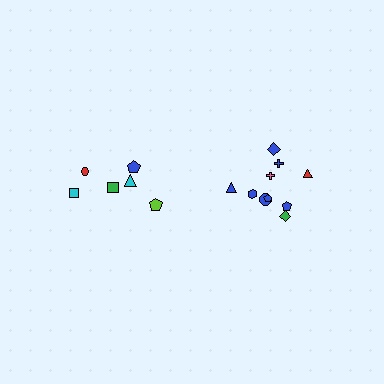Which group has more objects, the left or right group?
The right group.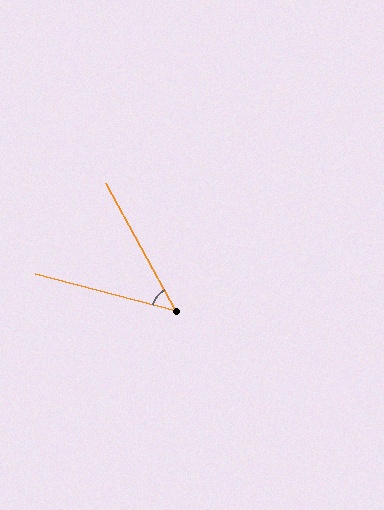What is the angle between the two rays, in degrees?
Approximately 47 degrees.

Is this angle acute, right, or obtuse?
It is acute.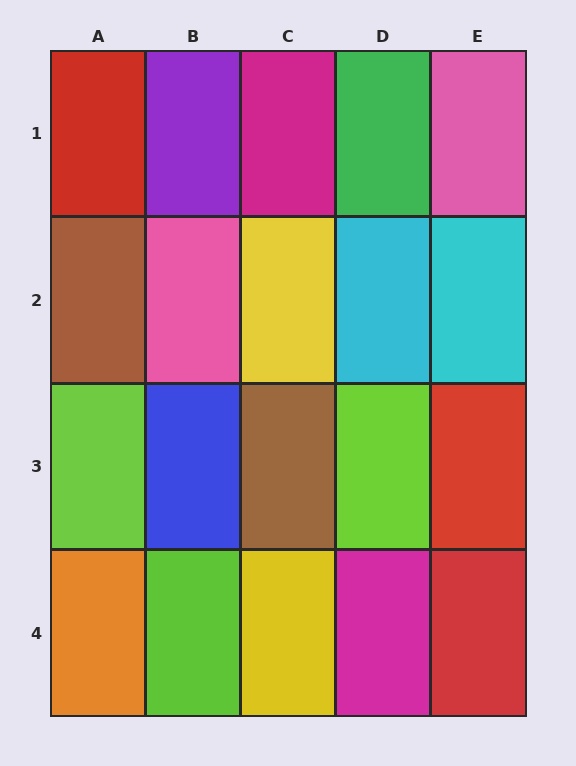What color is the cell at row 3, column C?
Brown.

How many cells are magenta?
2 cells are magenta.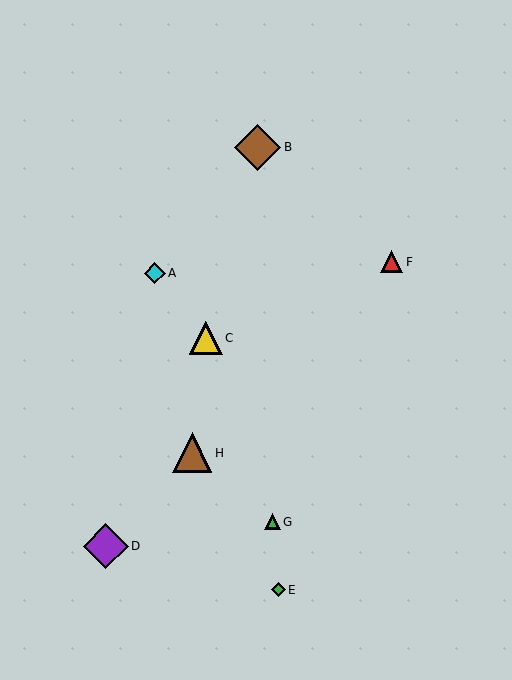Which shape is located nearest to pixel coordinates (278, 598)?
The green diamond (labeled E) at (278, 590) is nearest to that location.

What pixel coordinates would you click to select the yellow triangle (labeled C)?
Click at (206, 338) to select the yellow triangle C.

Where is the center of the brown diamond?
The center of the brown diamond is at (258, 147).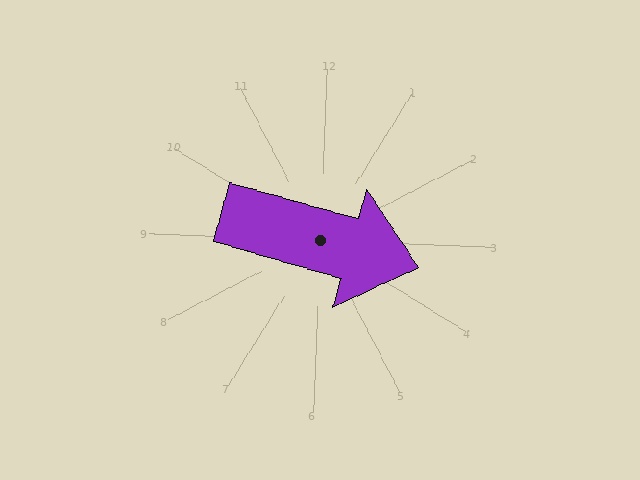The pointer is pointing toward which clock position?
Roughly 3 o'clock.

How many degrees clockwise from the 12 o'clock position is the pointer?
Approximately 104 degrees.